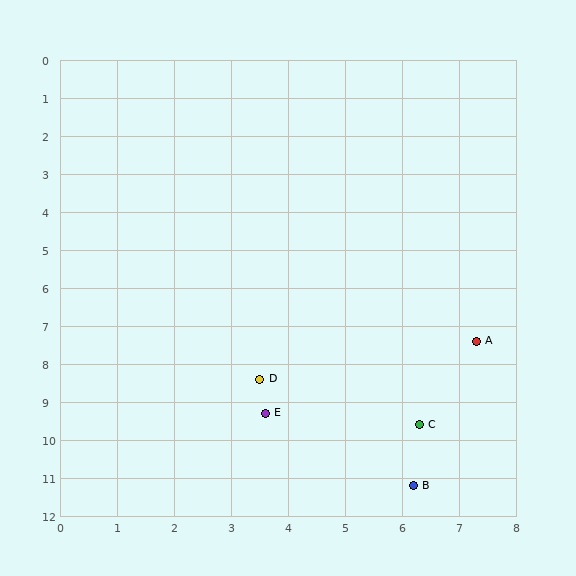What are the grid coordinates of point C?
Point C is at approximately (6.3, 9.6).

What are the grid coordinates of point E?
Point E is at approximately (3.6, 9.3).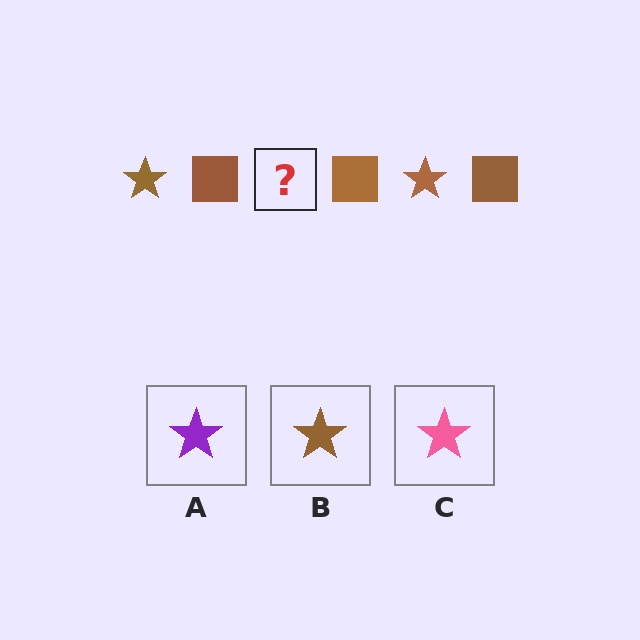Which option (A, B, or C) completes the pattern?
B.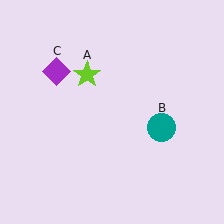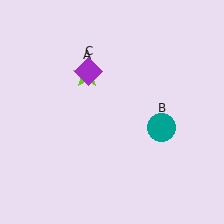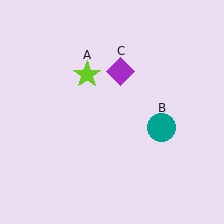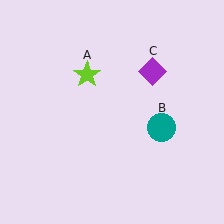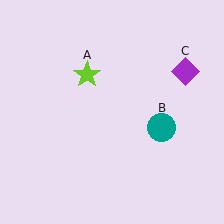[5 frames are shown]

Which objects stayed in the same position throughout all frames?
Lime star (object A) and teal circle (object B) remained stationary.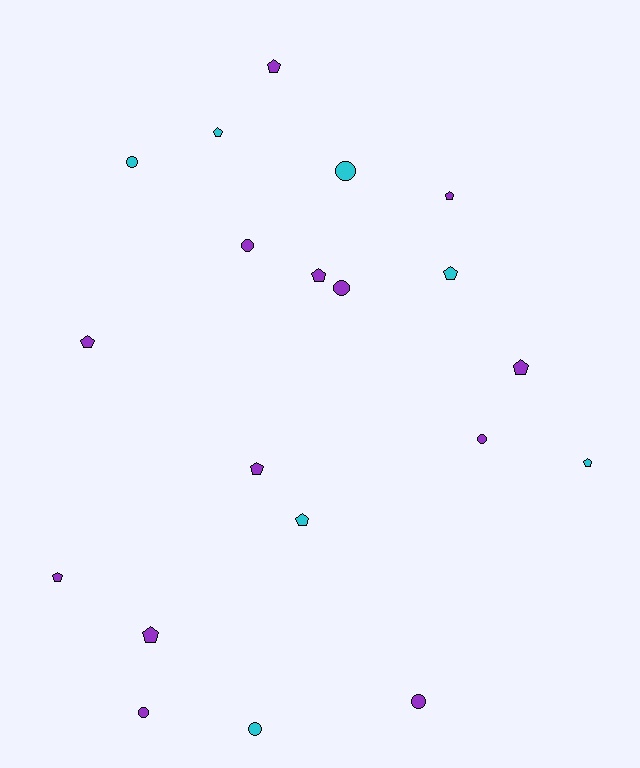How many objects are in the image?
There are 20 objects.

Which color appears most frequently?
Purple, with 13 objects.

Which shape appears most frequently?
Pentagon, with 12 objects.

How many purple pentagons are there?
There are 8 purple pentagons.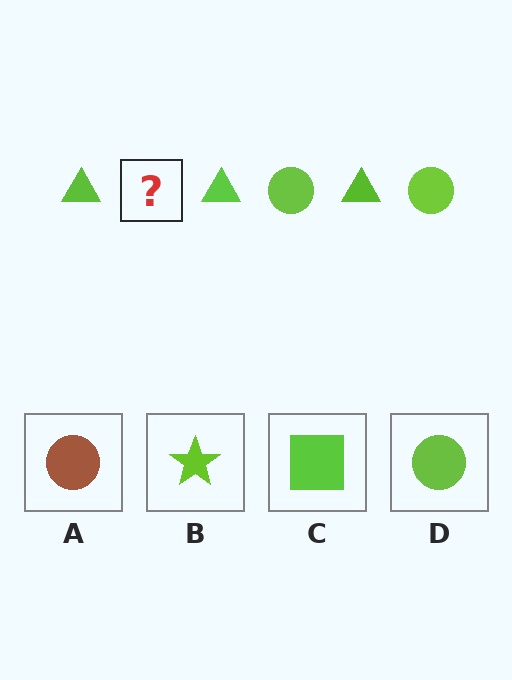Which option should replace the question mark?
Option D.